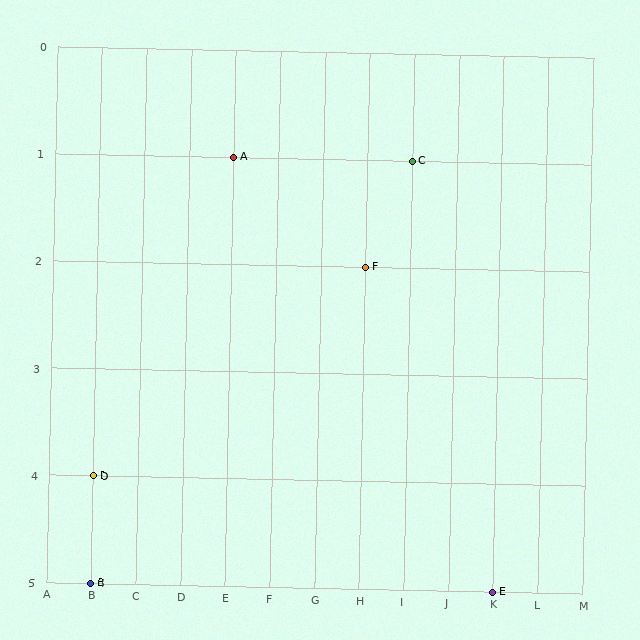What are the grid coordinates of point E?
Point E is at grid coordinates (K, 5).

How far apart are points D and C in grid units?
Points D and C are 7 columns and 3 rows apart (about 7.6 grid units diagonally).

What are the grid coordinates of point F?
Point F is at grid coordinates (H, 2).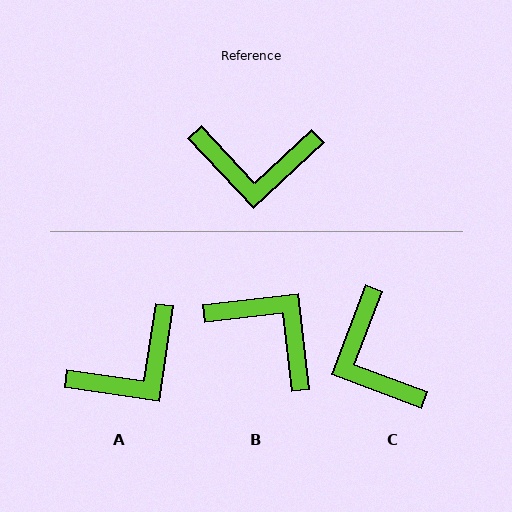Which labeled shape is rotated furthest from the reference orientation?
B, about 143 degrees away.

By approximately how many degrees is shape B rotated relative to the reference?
Approximately 143 degrees counter-clockwise.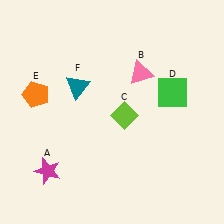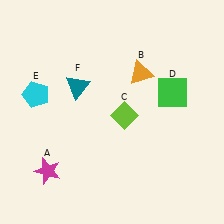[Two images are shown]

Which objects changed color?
B changed from pink to orange. E changed from orange to cyan.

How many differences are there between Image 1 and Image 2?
There are 2 differences between the two images.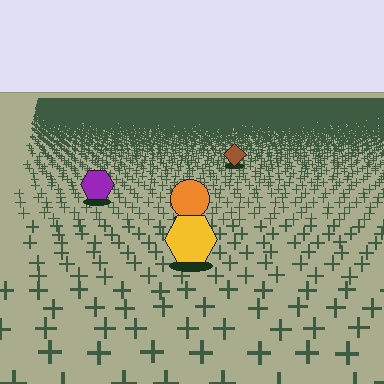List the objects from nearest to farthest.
From nearest to farthest: the yellow hexagon, the orange circle, the purple hexagon, the brown diamond.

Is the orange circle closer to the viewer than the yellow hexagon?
No. The yellow hexagon is closer — you can tell from the texture gradient: the ground texture is coarser near it.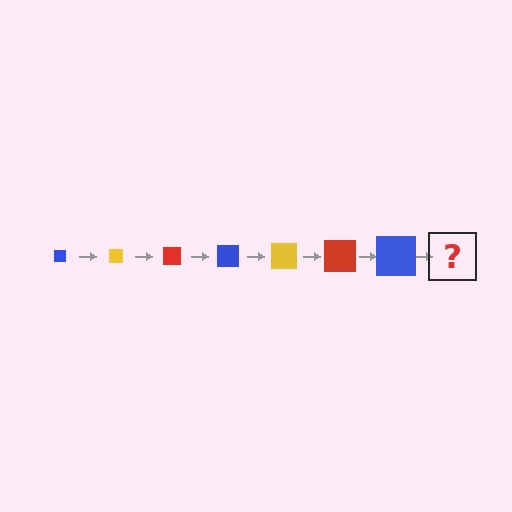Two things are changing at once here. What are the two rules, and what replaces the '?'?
The two rules are that the square grows larger each step and the color cycles through blue, yellow, and red. The '?' should be a yellow square, larger than the previous one.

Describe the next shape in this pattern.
It should be a yellow square, larger than the previous one.